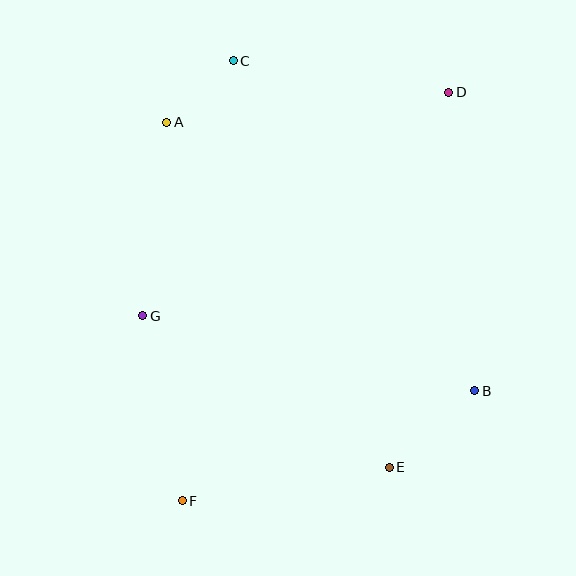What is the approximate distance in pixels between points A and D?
The distance between A and D is approximately 283 pixels.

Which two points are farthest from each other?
Points D and F are farthest from each other.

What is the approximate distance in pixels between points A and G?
The distance between A and G is approximately 195 pixels.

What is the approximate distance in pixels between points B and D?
The distance between B and D is approximately 300 pixels.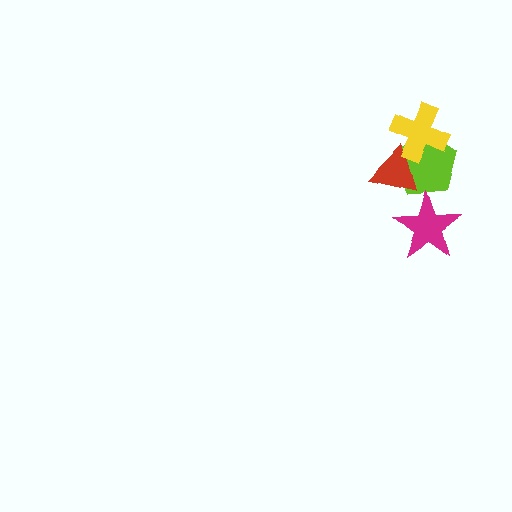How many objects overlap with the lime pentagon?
3 objects overlap with the lime pentagon.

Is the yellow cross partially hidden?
No, no other shape covers it.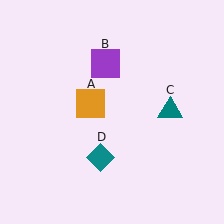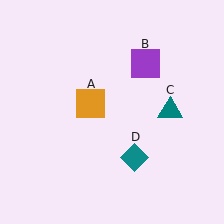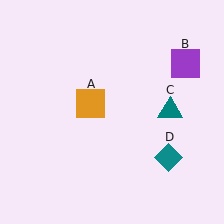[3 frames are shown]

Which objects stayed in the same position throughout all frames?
Orange square (object A) and teal triangle (object C) remained stationary.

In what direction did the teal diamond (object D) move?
The teal diamond (object D) moved right.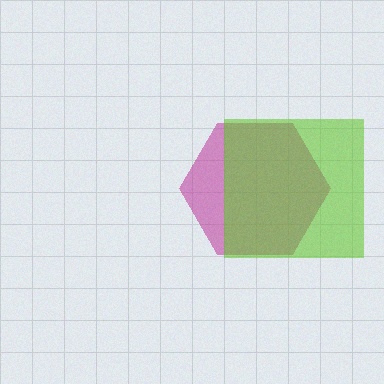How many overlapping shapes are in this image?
There are 2 overlapping shapes in the image.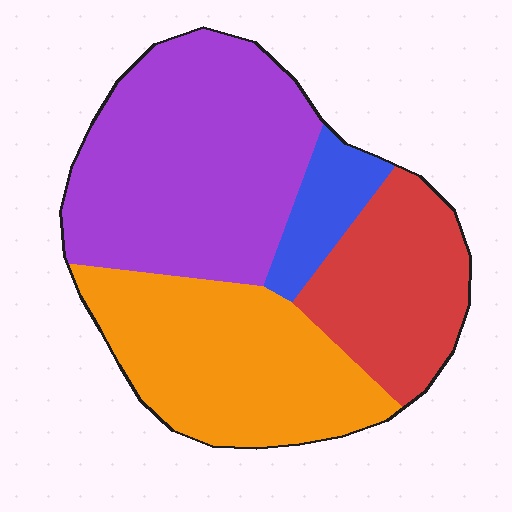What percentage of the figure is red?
Red covers roughly 20% of the figure.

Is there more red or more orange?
Orange.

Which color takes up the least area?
Blue, at roughly 10%.